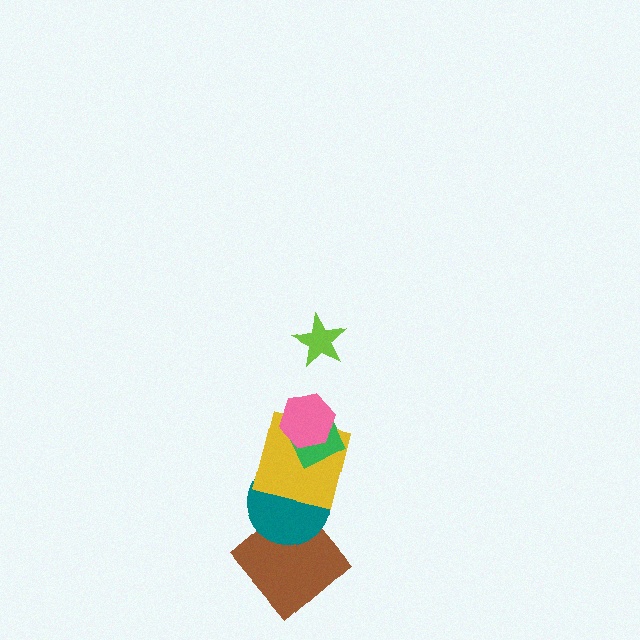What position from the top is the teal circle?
The teal circle is 5th from the top.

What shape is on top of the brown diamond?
The teal circle is on top of the brown diamond.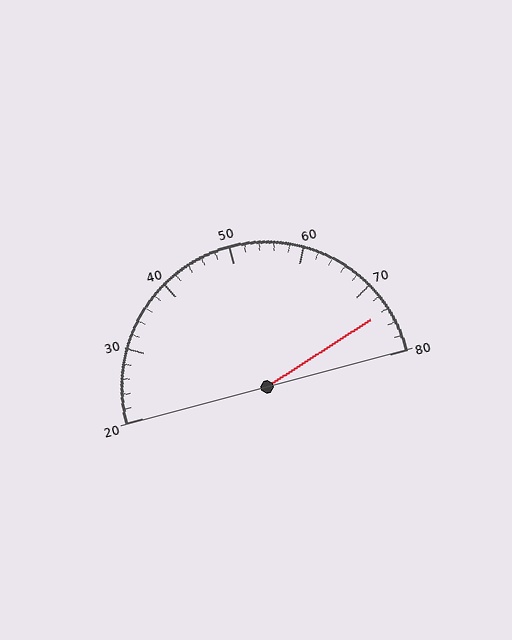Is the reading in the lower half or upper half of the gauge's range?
The reading is in the upper half of the range (20 to 80).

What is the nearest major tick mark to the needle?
The nearest major tick mark is 70.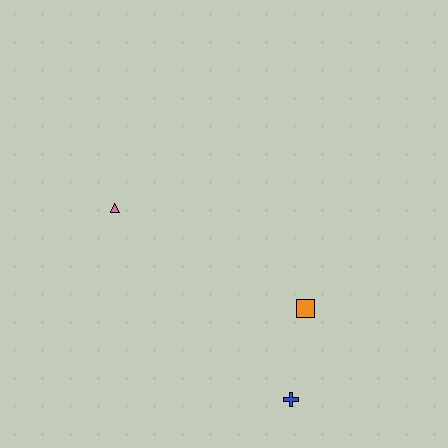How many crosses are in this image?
There is 1 cross.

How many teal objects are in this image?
There are no teal objects.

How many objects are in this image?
There are 3 objects.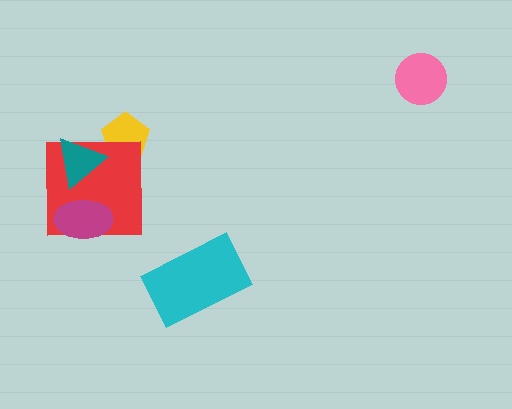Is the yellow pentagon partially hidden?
Yes, it is partially covered by another shape.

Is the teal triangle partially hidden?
No, no other shape covers it.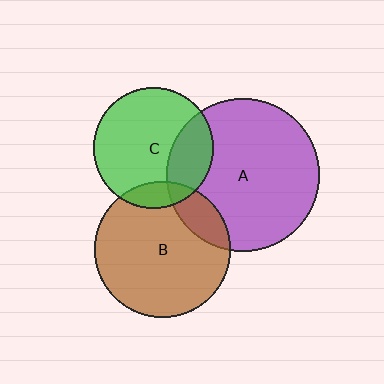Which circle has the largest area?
Circle A (purple).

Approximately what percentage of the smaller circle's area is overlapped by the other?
Approximately 25%.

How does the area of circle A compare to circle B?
Approximately 1.3 times.